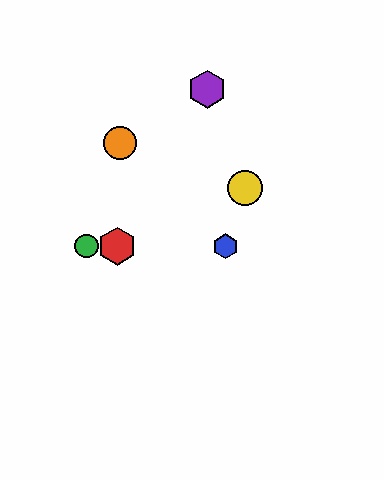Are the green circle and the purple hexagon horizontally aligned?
No, the green circle is at y≈246 and the purple hexagon is at y≈89.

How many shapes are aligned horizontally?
3 shapes (the red hexagon, the blue hexagon, the green circle) are aligned horizontally.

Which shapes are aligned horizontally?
The red hexagon, the blue hexagon, the green circle are aligned horizontally.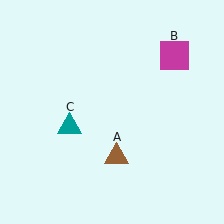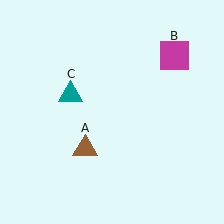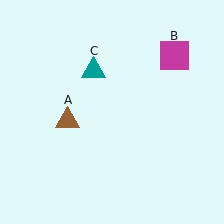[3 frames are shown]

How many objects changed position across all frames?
2 objects changed position: brown triangle (object A), teal triangle (object C).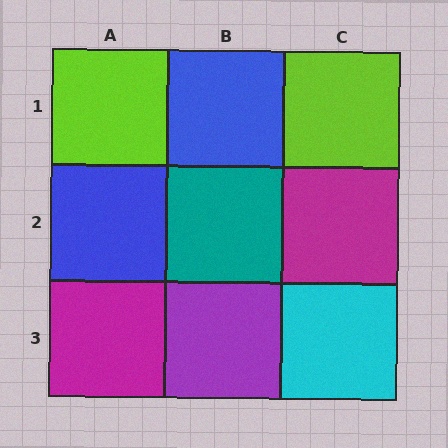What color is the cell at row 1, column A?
Lime.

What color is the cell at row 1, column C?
Lime.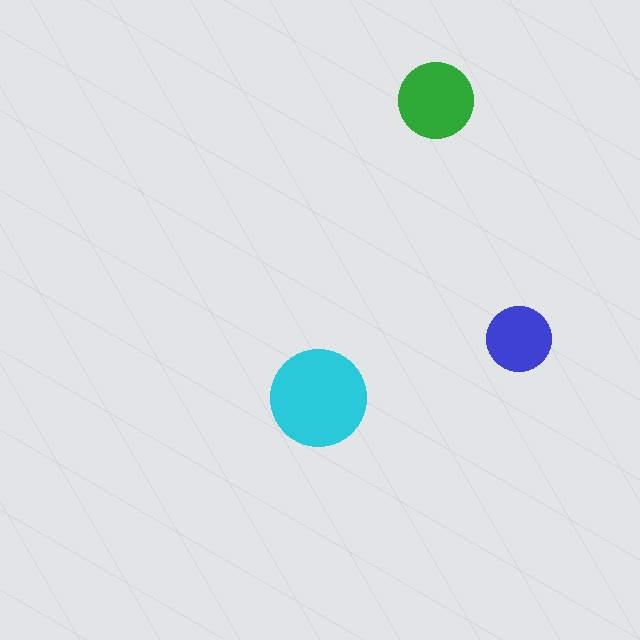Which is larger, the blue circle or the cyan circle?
The cyan one.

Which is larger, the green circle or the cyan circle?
The cyan one.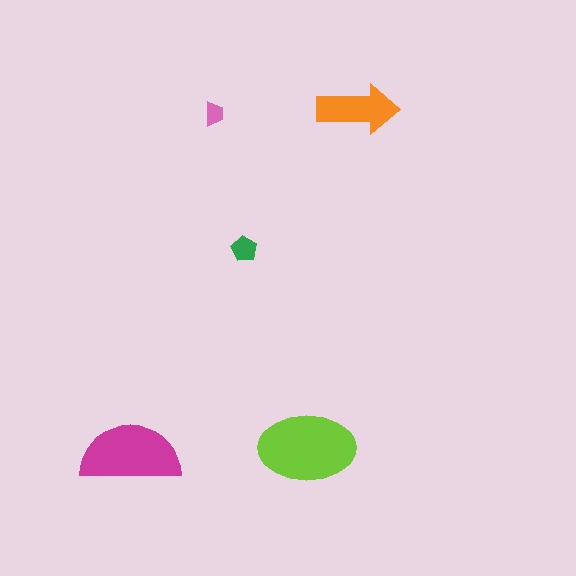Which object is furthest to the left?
The magenta semicircle is leftmost.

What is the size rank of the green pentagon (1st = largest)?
4th.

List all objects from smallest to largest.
The pink trapezoid, the green pentagon, the orange arrow, the magenta semicircle, the lime ellipse.